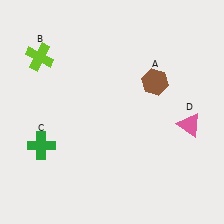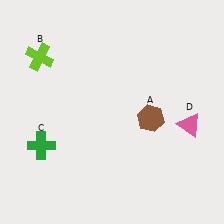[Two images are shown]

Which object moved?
The brown hexagon (A) moved down.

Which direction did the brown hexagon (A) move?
The brown hexagon (A) moved down.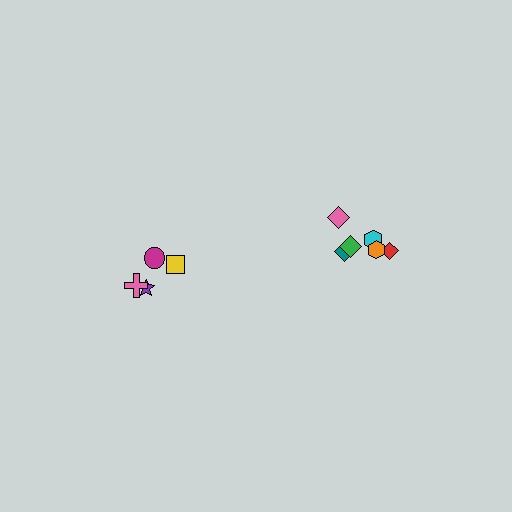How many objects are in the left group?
There are 4 objects.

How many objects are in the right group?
There are 6 objects.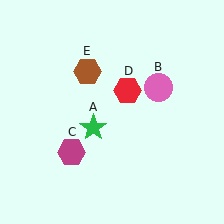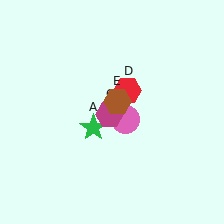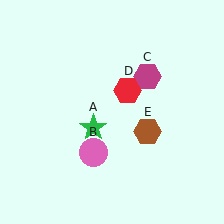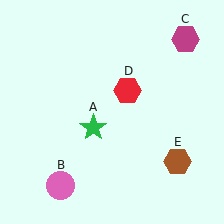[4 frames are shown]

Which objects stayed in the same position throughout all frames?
Green star (object A) and red hexagon (object D) remained stationary.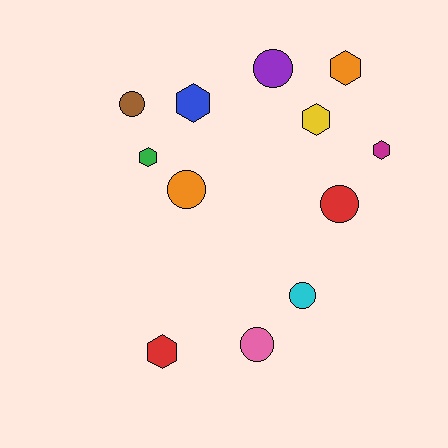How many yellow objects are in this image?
There is 1 yellow object.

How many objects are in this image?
There are 12 objects.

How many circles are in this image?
There are 6 circles.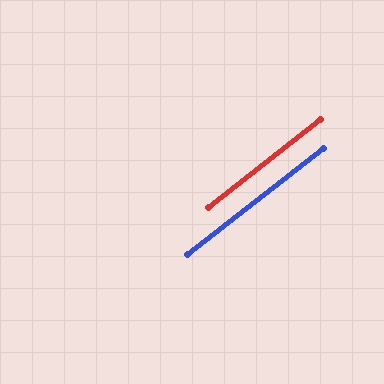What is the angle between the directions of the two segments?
Approximately 0 degrees.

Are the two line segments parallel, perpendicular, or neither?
Parallel — their directions differ by only 0.4°.